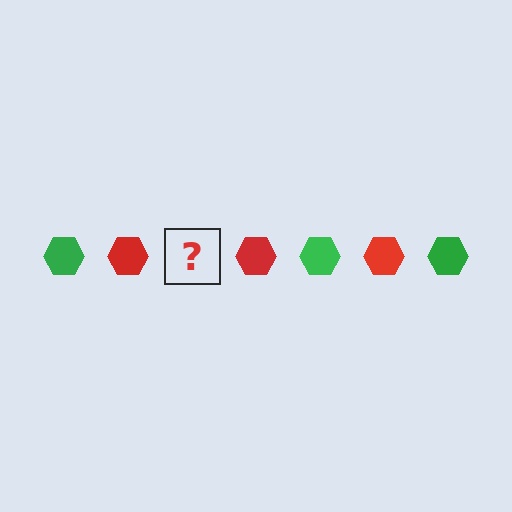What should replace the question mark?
The question mark should be replaced with a green hexagon.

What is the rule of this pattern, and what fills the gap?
The rule is that the pattern cycles through green, red hexagons. The gap should be filled with a green hexagon.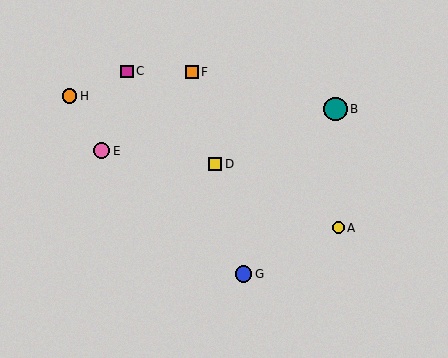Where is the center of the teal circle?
The center of the teal circle is at (336, 109).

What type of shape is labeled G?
Shape G is a blue circle.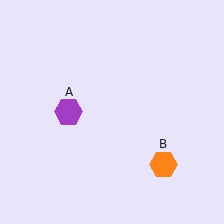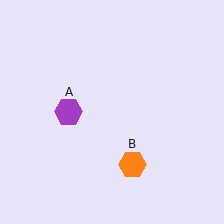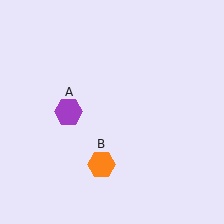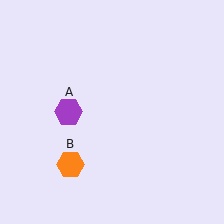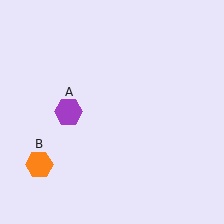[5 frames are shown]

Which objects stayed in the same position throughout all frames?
Purple hexagon (object A) remained stationary.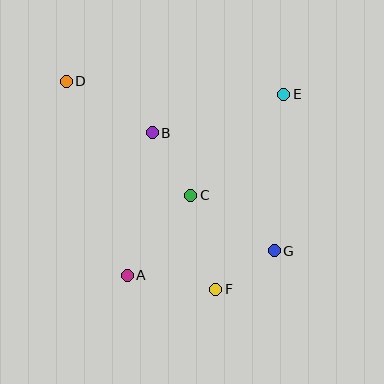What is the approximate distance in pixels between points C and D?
The distance between C and D is approximately 169 pixels.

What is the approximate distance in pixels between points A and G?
The distance between A and G is approximately 149 pixels.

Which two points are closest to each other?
Points F and G are closest to each other.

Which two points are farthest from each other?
Points D and G are farthest from each other.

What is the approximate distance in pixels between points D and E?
The distance between D and E is approximately 218 pixels.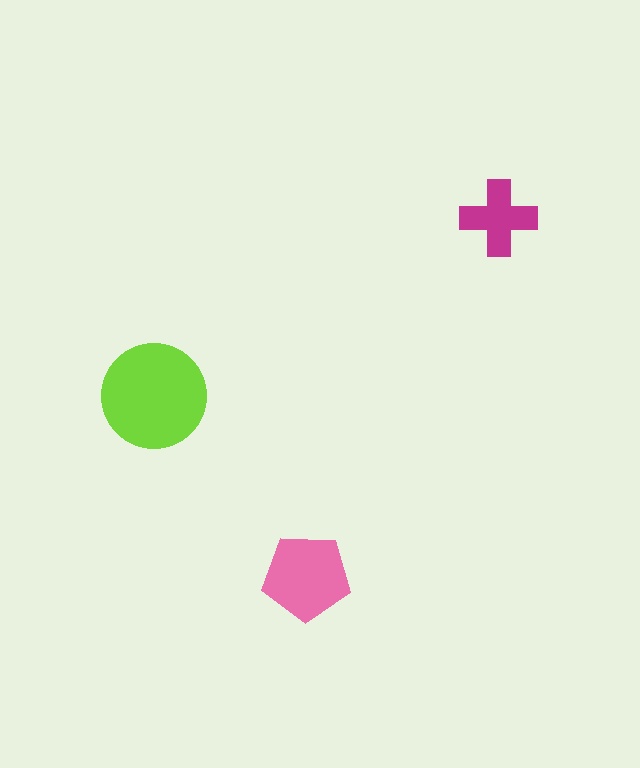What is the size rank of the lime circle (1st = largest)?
1st.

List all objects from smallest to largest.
The magenta cross, the pink pentagon, the lime circle.